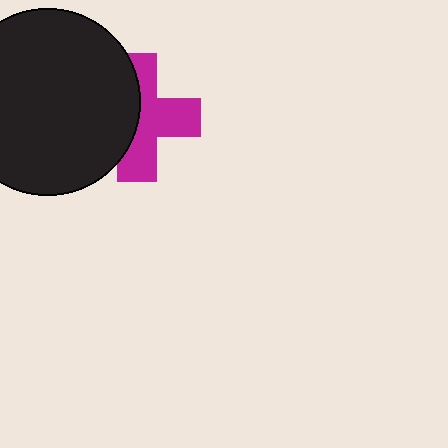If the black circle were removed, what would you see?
You would see the complete magenta cross.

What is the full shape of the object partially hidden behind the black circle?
The partially hidden object is a magenta cross.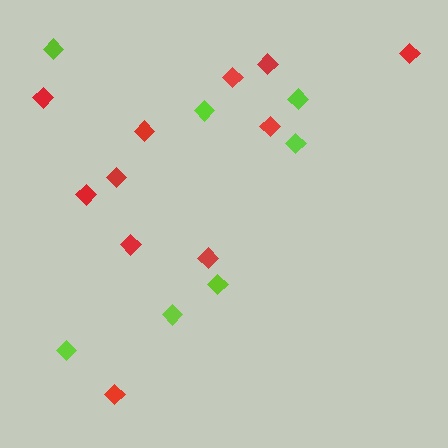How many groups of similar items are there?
There are 2 groups: one group of lime diamonds (7) and one group of red diamonds (11).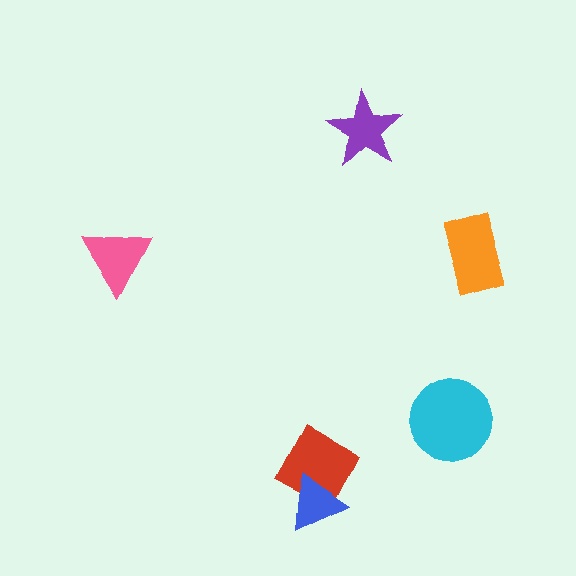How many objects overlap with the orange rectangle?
0 objects overlap with the orange rectangle.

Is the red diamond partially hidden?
Yes, it is partially covered by another shape.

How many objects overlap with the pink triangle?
0 objects overlap with the pink triangle.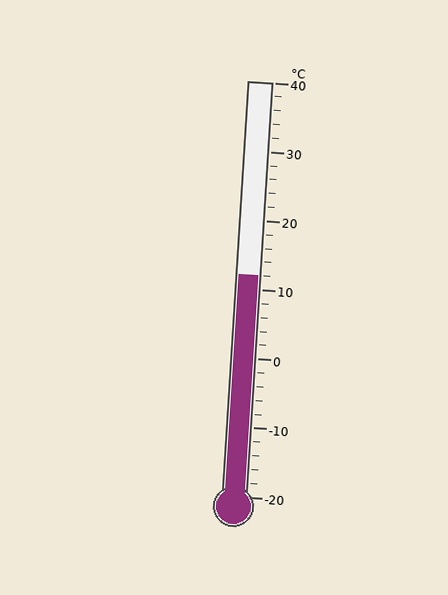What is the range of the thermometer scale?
The thermometer scale ranges from -20°C to 40°C.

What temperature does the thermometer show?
The thermometer shows approximately 12°C.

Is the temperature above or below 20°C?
The temperature is below 20°C.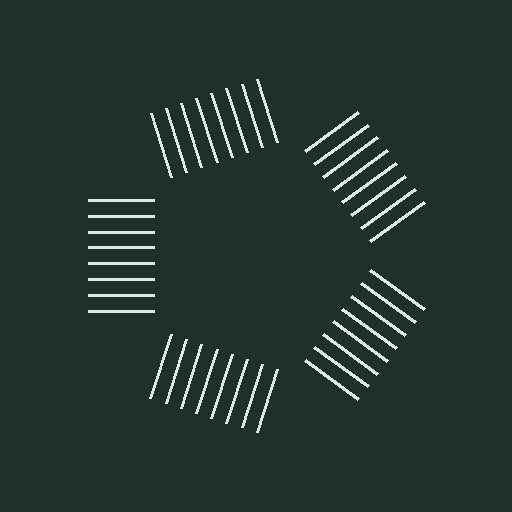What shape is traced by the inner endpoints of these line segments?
An illusory pentagon — the line segments terminate on its edges but no continuous stroke is drawn.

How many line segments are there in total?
40 — 8 along each of the 5 edges.